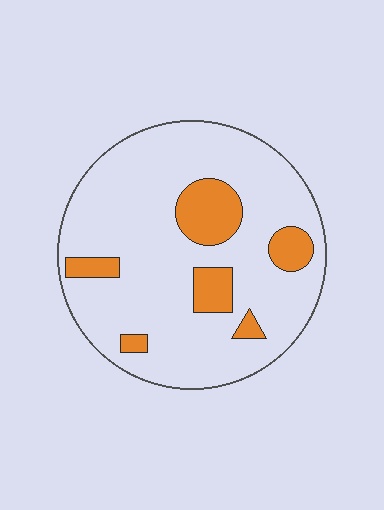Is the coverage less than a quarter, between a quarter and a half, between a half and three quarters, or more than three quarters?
Less than a quarter.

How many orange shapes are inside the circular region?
6.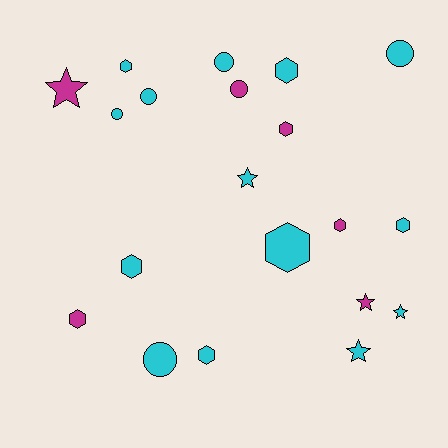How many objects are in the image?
There are 20 objects.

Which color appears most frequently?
Cyan, with 14 objects.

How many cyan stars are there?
There are 3 cyan stars.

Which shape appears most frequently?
Hexagon, with 9 objects.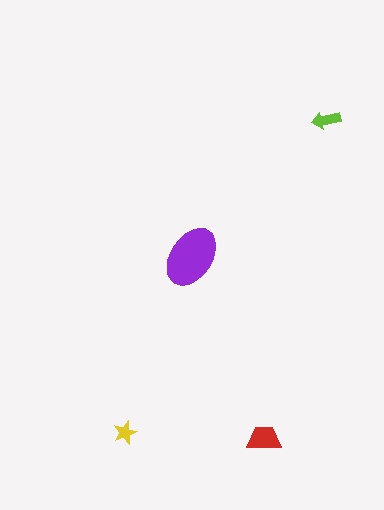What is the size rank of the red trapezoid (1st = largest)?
2nd.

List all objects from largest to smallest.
The purple ellipse, the red trapezoid, the lime arrow, the yellow star.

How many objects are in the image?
There are 4 objects in the image.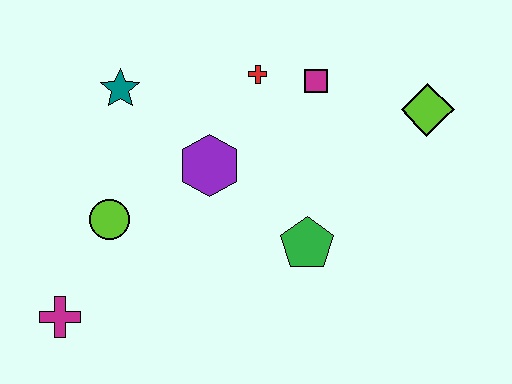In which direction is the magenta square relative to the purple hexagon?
The magenta square is to the right of the purple hexagon.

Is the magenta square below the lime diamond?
No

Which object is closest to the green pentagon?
The purple hexagon is closest to the green pentagon.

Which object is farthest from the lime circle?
The lime diamond is farthest from the lime circle.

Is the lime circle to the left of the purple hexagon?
Yes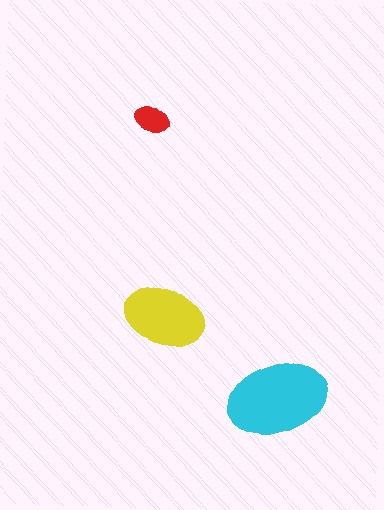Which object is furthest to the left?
The red ellipse is leftmost.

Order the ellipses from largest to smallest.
the cyan one, the yellow one, the red one.